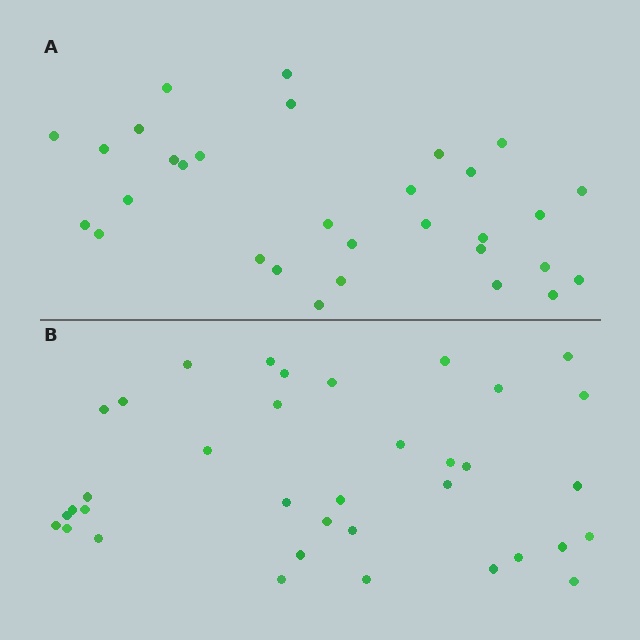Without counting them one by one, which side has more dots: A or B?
Region B (the bottom region) has more dots.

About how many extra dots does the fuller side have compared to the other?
Region B has about 5 more dots than region A.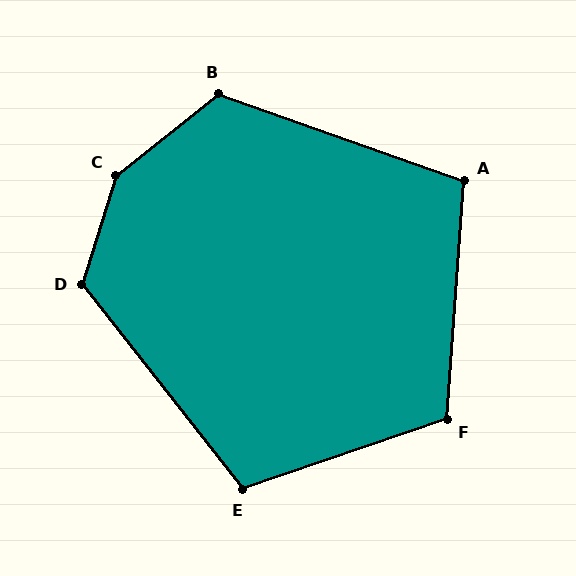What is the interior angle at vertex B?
Approximately 122 degrees (obtuse).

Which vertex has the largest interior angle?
C, at approximately 145 degrees.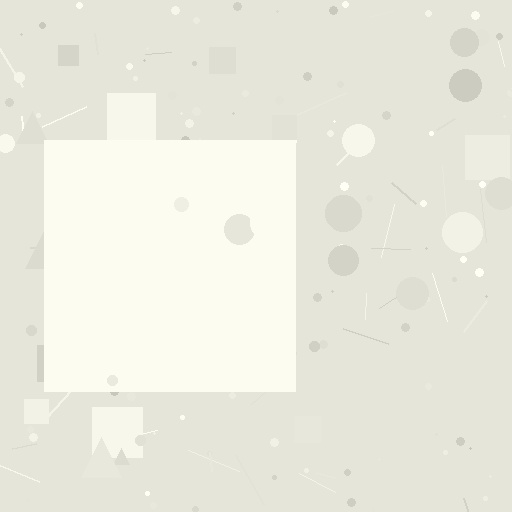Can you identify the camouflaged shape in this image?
The camouflaged shape is a square.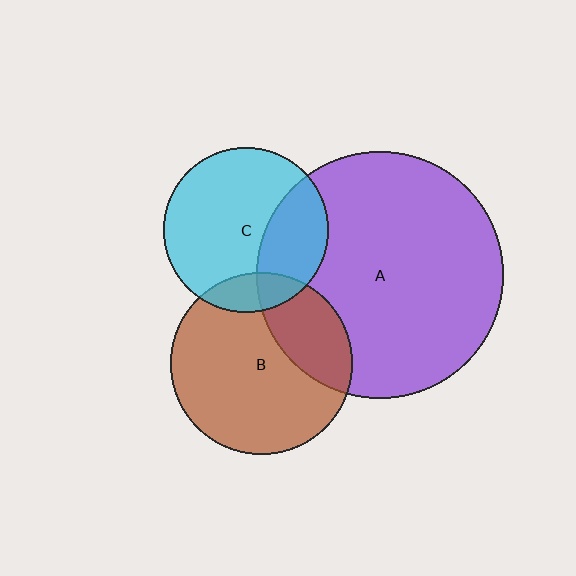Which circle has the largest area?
Circle A (purple).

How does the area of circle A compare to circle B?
Approximately 1.8 times.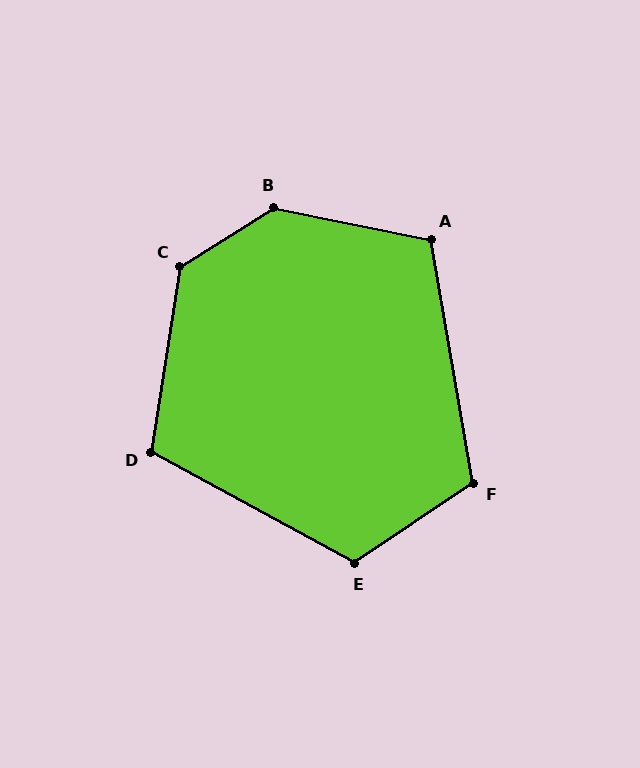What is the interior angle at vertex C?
Approximately 131 degrees (obtuse).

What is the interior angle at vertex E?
Approximately 118 degrees (obtuse).